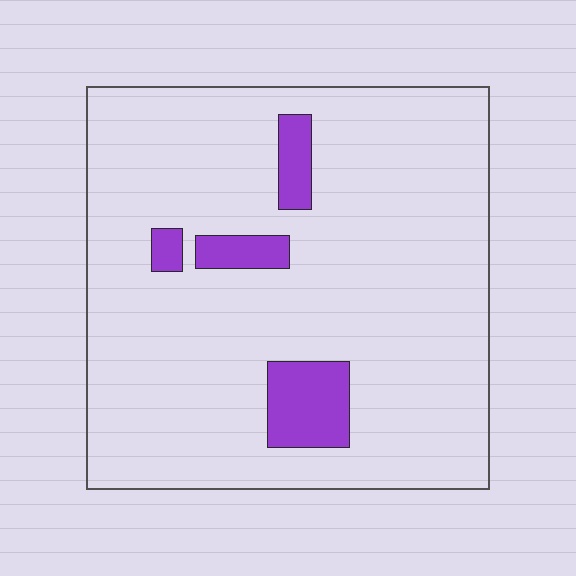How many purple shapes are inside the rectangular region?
4.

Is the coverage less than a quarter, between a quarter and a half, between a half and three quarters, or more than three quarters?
Less than a quarter.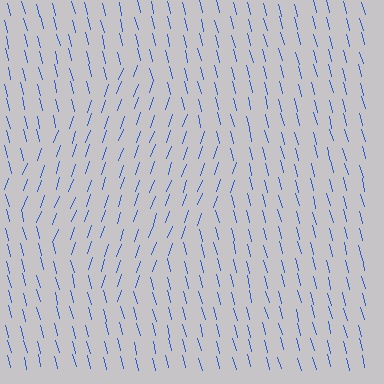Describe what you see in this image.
The image is filled with small blue line segments. A diamond region in the image has lines oriented differently from the surrounding lines, creating a visible texture boundary.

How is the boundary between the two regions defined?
The boundary is defined purely by a change in line orientation (approximately 34 degrees difference). All lines are the same color and thickness.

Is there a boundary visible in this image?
Yes, there is a texture boundary formed by a change in line orientation.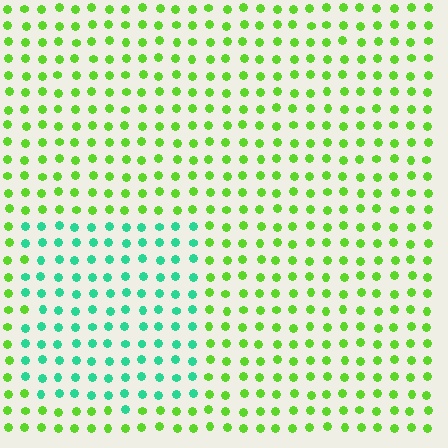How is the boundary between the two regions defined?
The boundary is defined purely by a slight shift in hue (about 54 degrees). Spacing, size, and orientation are identical on both sides.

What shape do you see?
I see a rectangle.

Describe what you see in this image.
The image is filled with small lime elements in a uniform arrangement. A rectangle-shaped region is visible where the elements are tinted to a slightly different hue, forming a subtle color boundary.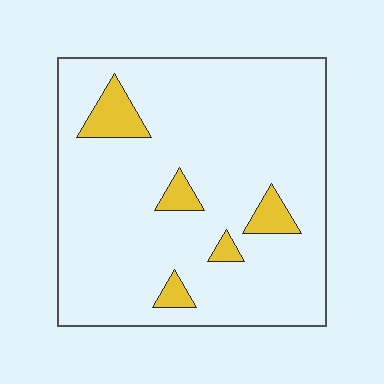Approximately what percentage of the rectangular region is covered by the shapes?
Approximately 10%.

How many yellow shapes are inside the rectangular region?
5.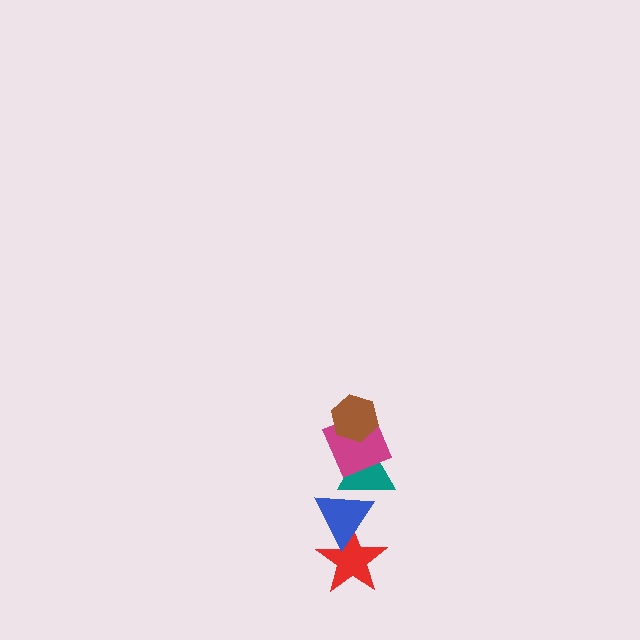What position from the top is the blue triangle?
The blue triangle is 4th from the top.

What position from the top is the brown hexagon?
The brown hexagon is 1st from the top.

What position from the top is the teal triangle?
The teal triangle is 3rd from the top.